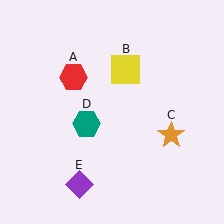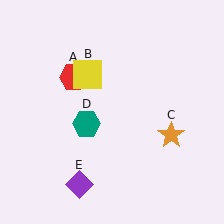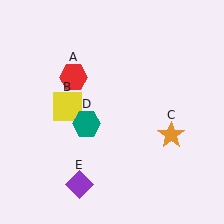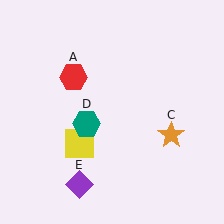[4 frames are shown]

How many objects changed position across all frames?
1 object changed position: yellow square (object B).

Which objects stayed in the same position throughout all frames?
Red hexagon (object A) and orange star (object C) and teal hexagon (object D) and purple diamond (object E) remained stationary.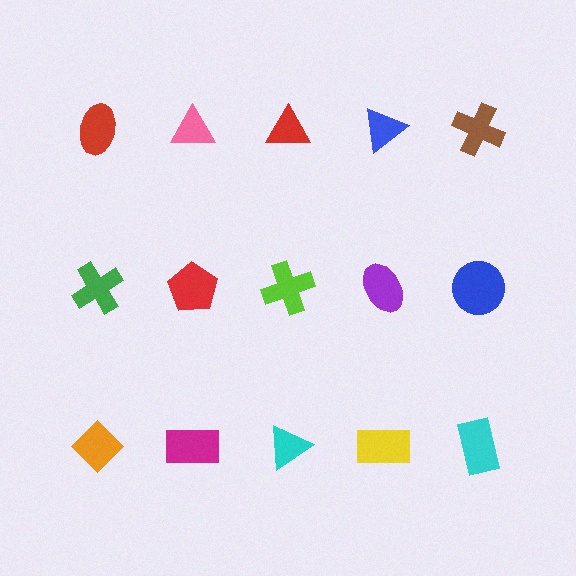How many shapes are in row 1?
5 shapes.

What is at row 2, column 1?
A green cross.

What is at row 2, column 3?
A lime cross.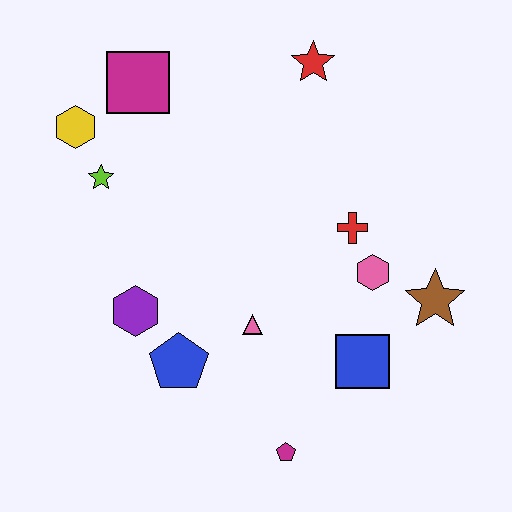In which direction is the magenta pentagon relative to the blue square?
The magenta pentagon is below the blue square.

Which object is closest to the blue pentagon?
The purple hexagon is closest to the blue pentagon.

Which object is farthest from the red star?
The magenta pentagon is farthest from the red star.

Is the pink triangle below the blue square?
No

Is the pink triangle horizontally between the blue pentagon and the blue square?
Yes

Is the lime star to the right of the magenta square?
No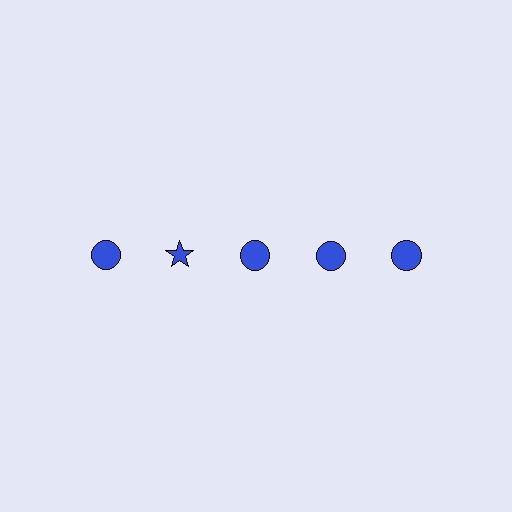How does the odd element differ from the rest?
It has a different shape: star instead of circle.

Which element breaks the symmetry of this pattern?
The blue star in the top row, second from left column breaks the symmetry. All other shapes are blue circles.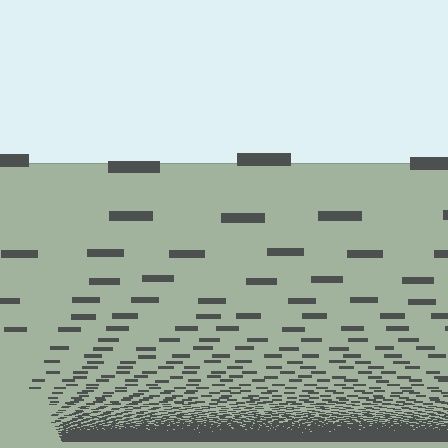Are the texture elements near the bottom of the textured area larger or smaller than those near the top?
Smaller. The gradient is inverted — elements near the bottom are smaller and denser.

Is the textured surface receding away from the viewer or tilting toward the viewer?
The surface appears to tilt toward the viewer. Texture elements get larger and sparser toward the top.